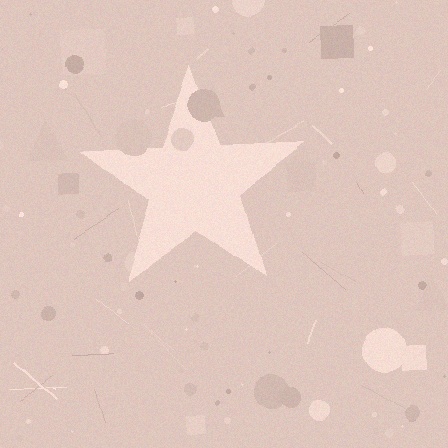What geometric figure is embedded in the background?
A star is embedded in the background.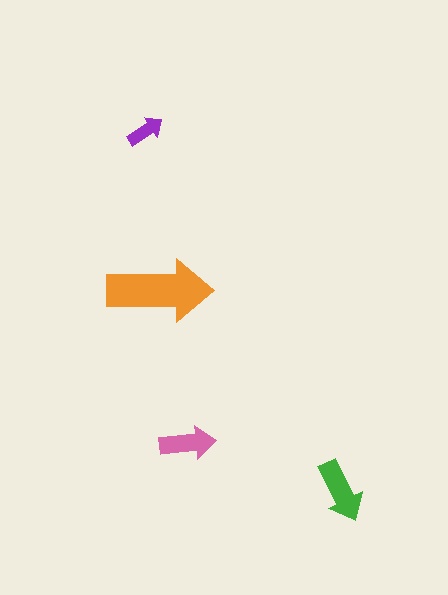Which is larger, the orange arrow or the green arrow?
The orange one.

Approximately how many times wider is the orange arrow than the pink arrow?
About 2 times wider.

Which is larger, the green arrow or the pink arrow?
The green one.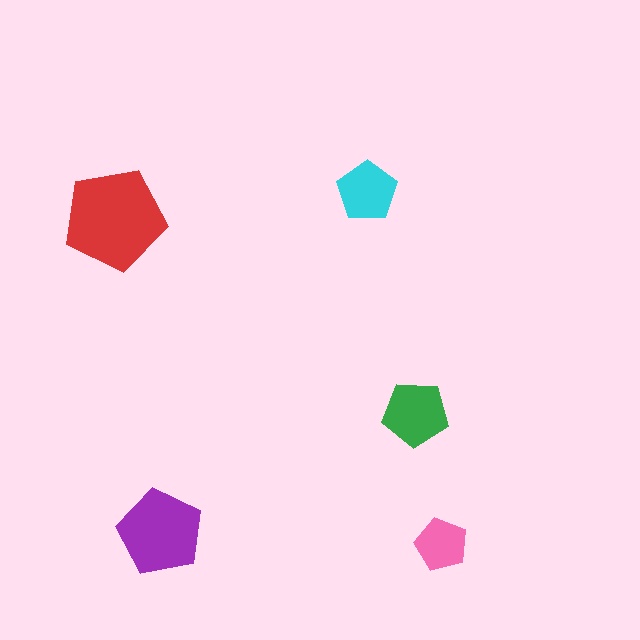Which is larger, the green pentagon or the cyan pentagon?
The green one.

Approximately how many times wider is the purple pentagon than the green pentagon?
About 1.5 times wider.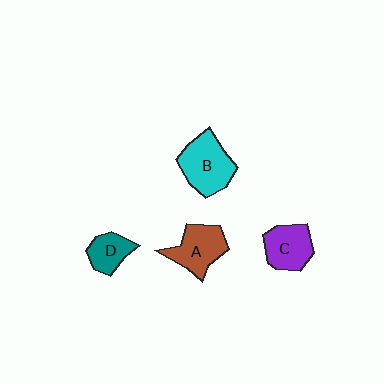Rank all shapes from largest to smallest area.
From largest to smallest: B (cyan), A (brown), C (purple), D (teal).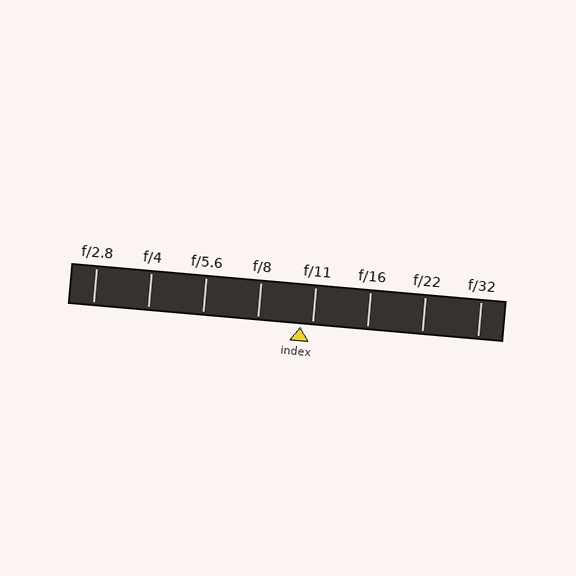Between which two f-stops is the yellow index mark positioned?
The index mark is between f/8 and f/11.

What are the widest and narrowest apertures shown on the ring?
The widest aperture shown is f/2.8 and the narrowest is f/32.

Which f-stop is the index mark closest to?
The index mark is closest to f/11.